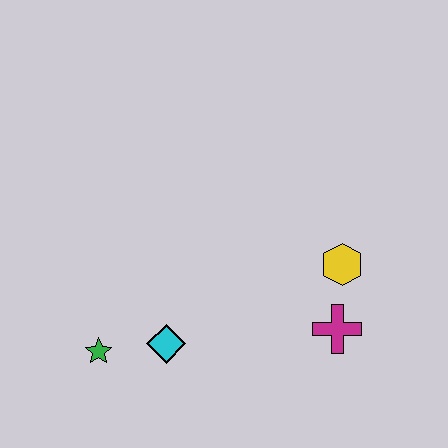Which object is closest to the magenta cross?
The yellow hexagon is closest to the magenta cross.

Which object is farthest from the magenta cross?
The green star is farthest from the magenta cross.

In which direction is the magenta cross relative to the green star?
The magenta cross is to the right of the green star.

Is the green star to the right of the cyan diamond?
No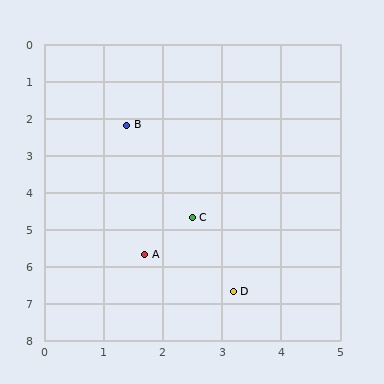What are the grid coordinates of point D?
Point D is at approximately (3.2, 6.7).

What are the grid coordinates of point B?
Point B is at approximately (1.4, 2.2).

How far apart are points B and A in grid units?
Points B and A are about 3.5 grid units apart.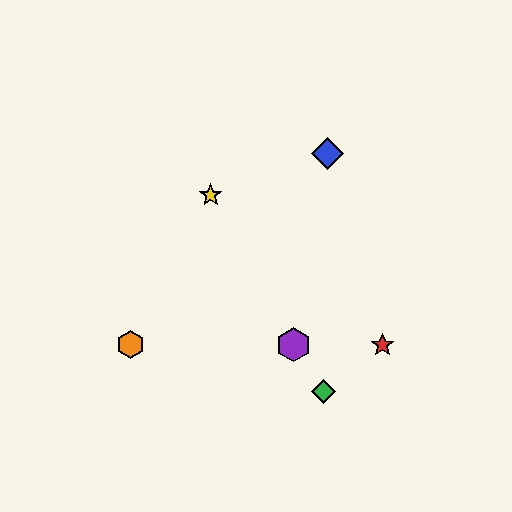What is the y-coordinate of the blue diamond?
The blue diamond is at y≈154.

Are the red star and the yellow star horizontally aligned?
No, the red star is at y≈345 and the yellow star is at y≈195.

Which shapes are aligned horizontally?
The red star, the purple hexagon, the orange hexagon are aligned horizontally.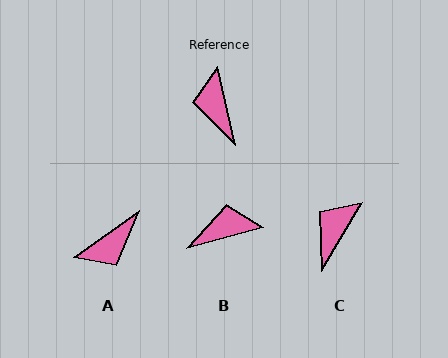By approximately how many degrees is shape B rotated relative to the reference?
Approximately 88 degrees clockwise.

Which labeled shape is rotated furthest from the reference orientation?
A, about 113 degrees away.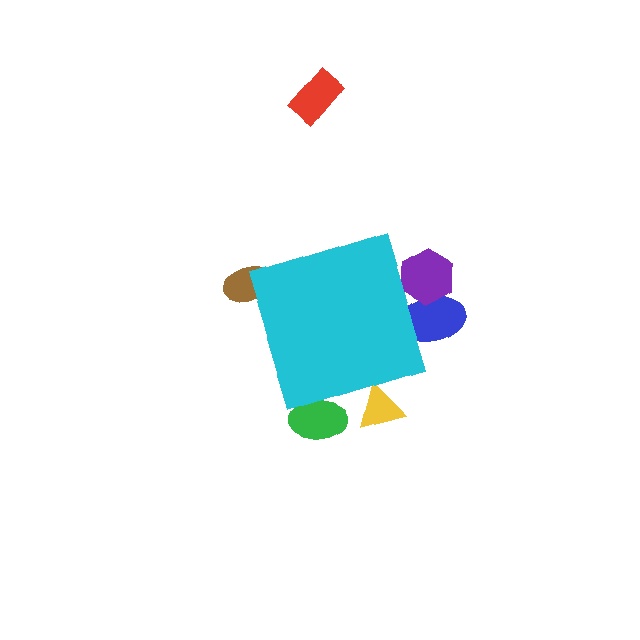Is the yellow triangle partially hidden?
Yes, the yellow triangle is partially hidden behind the cyan diamond.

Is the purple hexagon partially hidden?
Yes, the purple hexagon is partially hidden behind the cyan diamond.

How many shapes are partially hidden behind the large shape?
5 shapes are partially hidden.